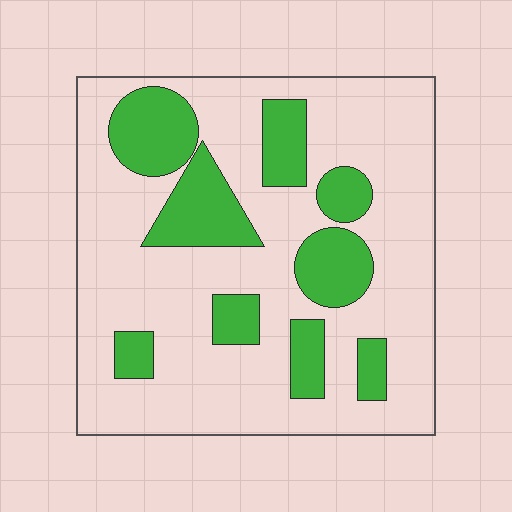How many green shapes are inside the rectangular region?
9.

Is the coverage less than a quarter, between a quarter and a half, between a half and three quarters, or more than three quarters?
Between a quarter and a half.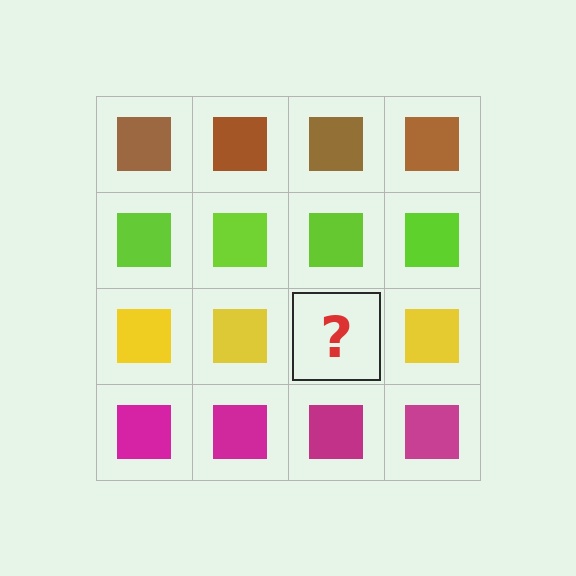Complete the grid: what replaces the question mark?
The question mark should be replaced with a yellow square.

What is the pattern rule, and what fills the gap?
The rule is that each row has a consistent color. The gap should be filled with a yellow square.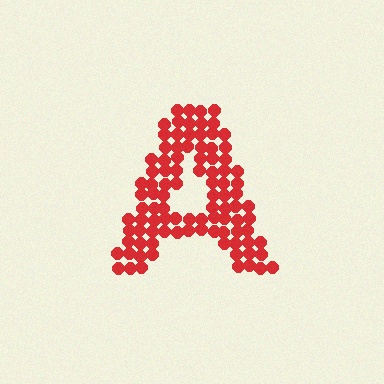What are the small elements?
The small elements are circles.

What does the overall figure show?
The overall figure shows the letter A.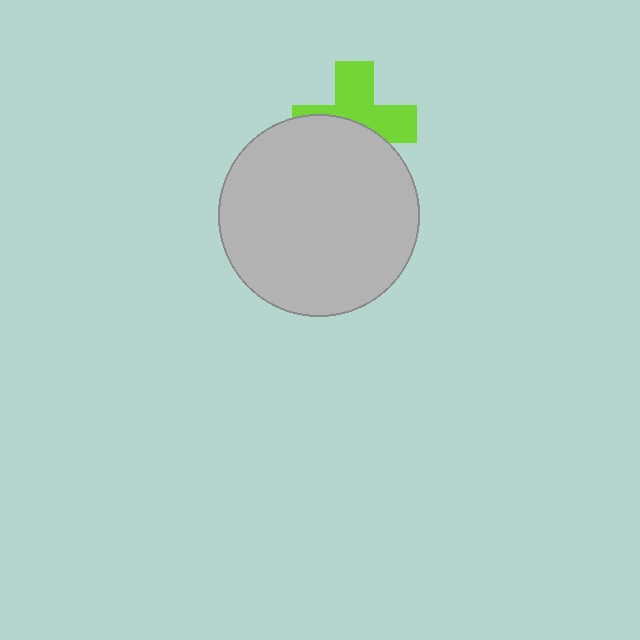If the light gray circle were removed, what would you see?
You would see the complete lime cross.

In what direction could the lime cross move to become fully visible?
The lime cross could move up. That would shift it out from behind the light gray circle entirely.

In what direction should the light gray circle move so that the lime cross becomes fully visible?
The light gray circle should move down. That is the shortest direction to clear the overlap and leave the lime cross fully visible.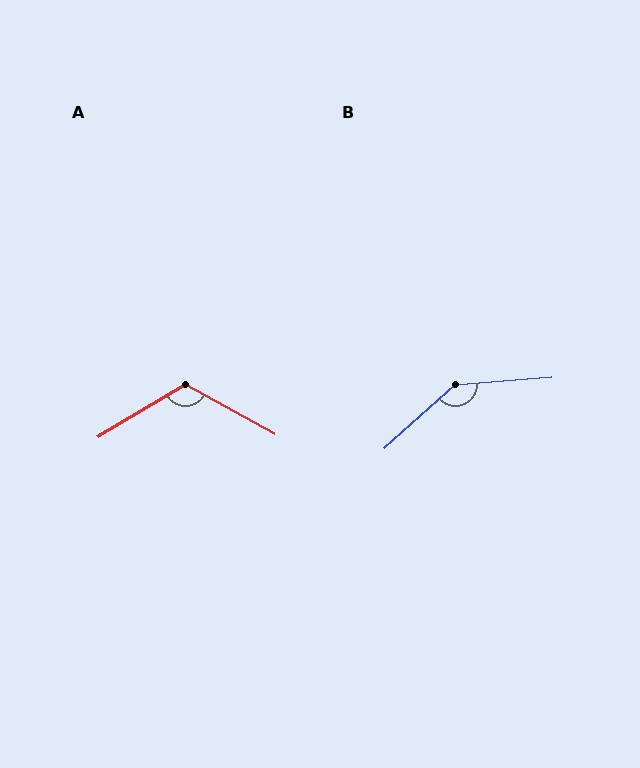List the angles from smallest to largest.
A (120°), B (143°).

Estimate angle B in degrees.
Approximately 143 degrees.